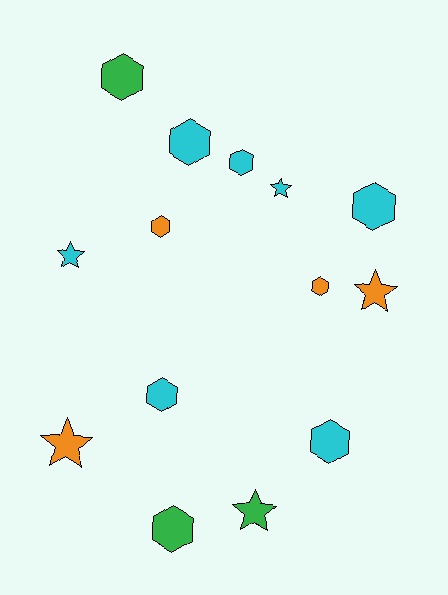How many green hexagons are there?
There are 2 green hexagons.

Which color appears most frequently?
Cyan, with 7 objects.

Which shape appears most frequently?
Hexagon, with 9 objects.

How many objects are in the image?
There are 14 objects.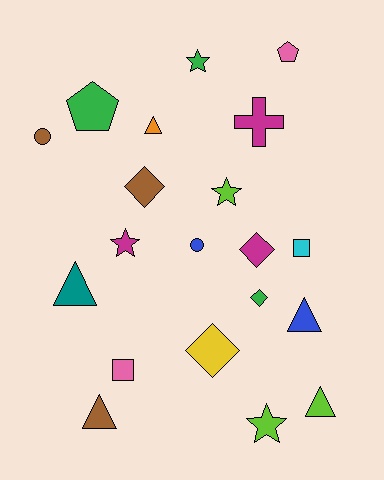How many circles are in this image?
There are 2 circles.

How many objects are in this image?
There are 20 objects.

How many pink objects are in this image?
There are 2 pink objects.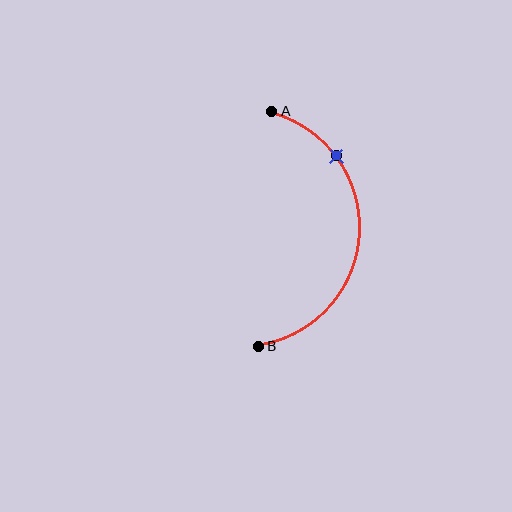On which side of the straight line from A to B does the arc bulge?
The arc bulges to the right of the straight line connecting A and B.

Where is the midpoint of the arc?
The arc midpoint is the point on the curve farthest from the straight line joining A and B. It sits to the right of that line.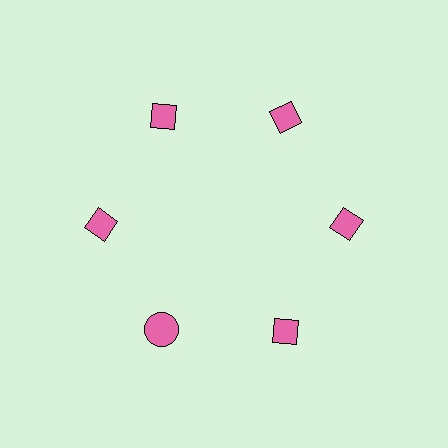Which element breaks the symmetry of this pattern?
The pink circle at roughly the 7 o'clock position breaks the symmetry. All other shapes are pink diamonds.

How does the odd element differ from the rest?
It has a different shape: circle instead of diamond.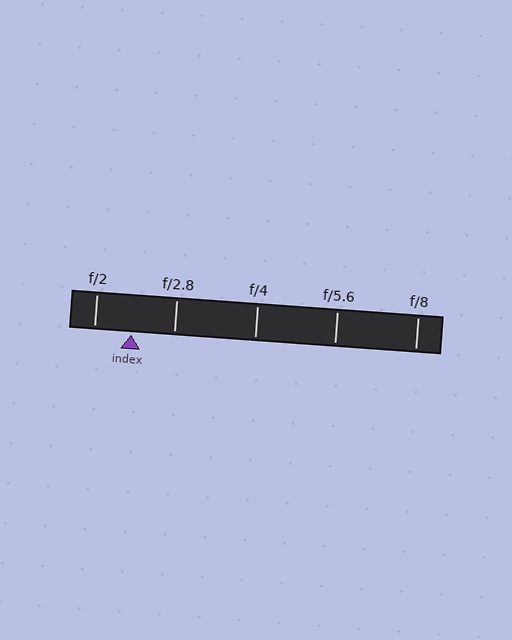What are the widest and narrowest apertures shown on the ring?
The widest aperture shown is f/2 and the narrowest is f/8.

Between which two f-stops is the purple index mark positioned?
The index mark is between f/2 and f/2.8.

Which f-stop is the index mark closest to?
The index mark is closest to f/2.